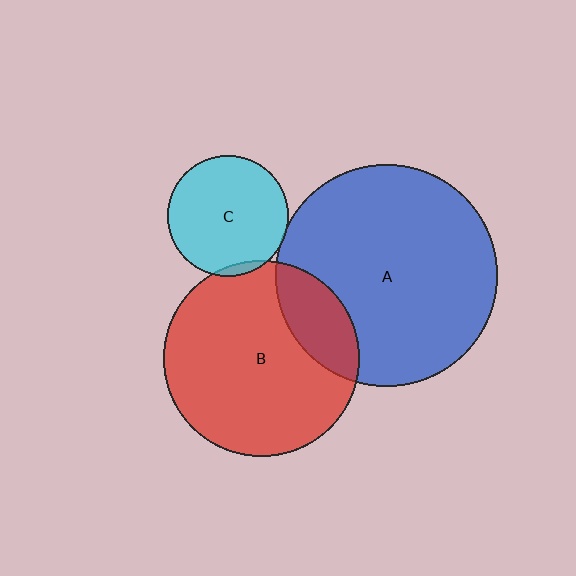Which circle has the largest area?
Circle A (blue).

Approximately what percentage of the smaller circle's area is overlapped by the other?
Approximately 5%.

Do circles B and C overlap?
Yes.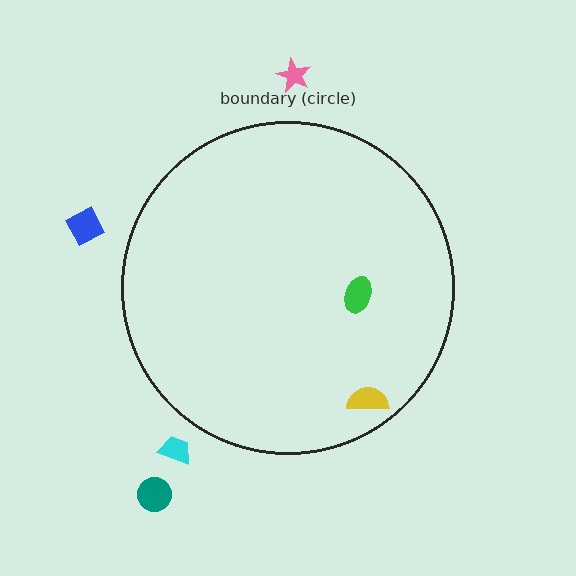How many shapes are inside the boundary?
2 inside, 4 outside.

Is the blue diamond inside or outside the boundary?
Outside.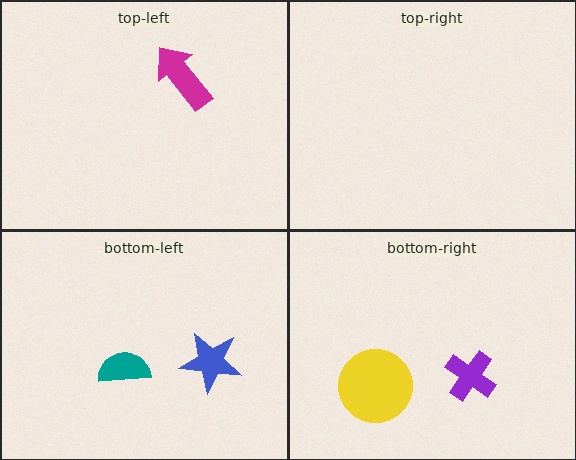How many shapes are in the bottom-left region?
2.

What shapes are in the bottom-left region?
The teal semicircle, the blue star.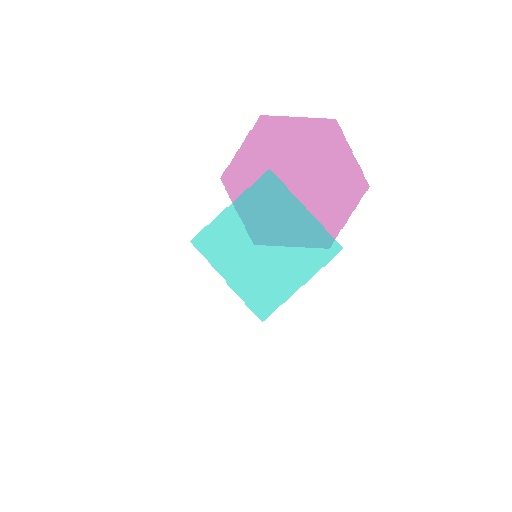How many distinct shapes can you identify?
There are 2 distinct shapes: a magenta hexagon, a cyan diamond.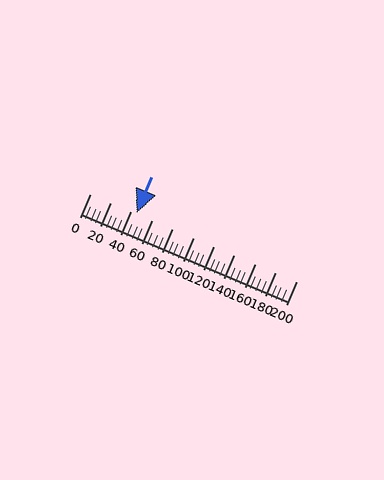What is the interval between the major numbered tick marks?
The major tick marks are spaced 20 units apart.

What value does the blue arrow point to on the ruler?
The blue arrow points to approximately 45.